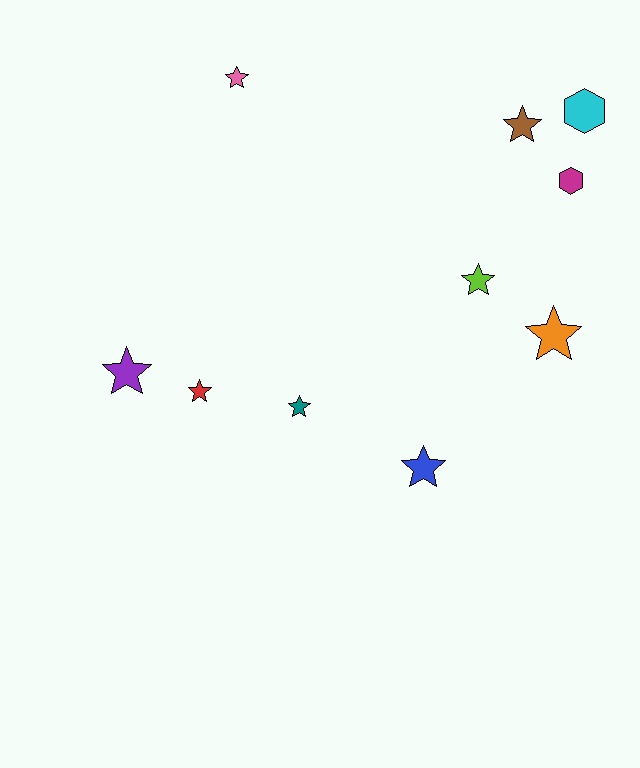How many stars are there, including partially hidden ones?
There are 8 stars.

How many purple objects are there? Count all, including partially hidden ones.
There is 1 purple object.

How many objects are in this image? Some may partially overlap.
There are 10 objects.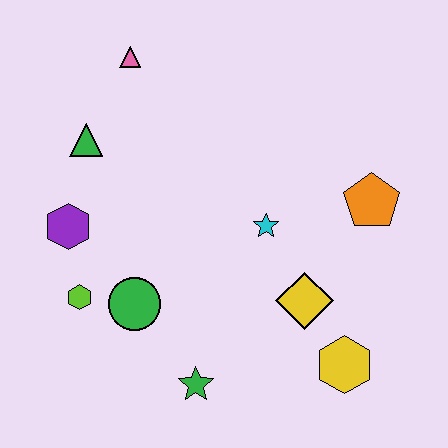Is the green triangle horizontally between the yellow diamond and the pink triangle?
No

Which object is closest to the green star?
The green circle is closest to the green star.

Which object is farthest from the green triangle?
The yellow hexagon is farthest from the green triangle.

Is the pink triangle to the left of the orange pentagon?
Yes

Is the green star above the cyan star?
No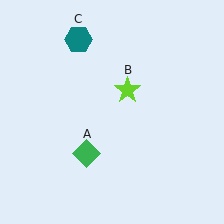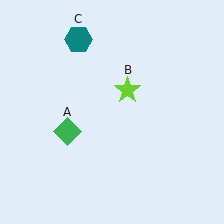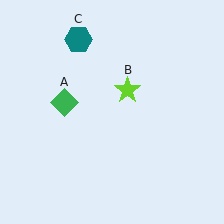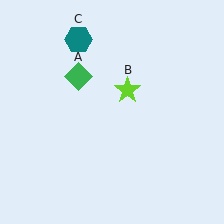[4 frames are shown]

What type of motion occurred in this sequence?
The green diamond (object A) rotated clockwise around the center of the scene.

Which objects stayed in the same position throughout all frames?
Lime star (object B) and teal hexagon (object C) remained stationary.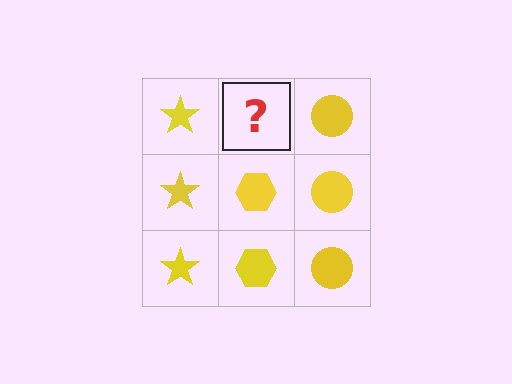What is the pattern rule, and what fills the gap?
The rule is that each column has a consistent shape. The gap should be filled with a yellow hexagon.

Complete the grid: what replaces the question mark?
The question mark should be replaced with a yellow hexagon.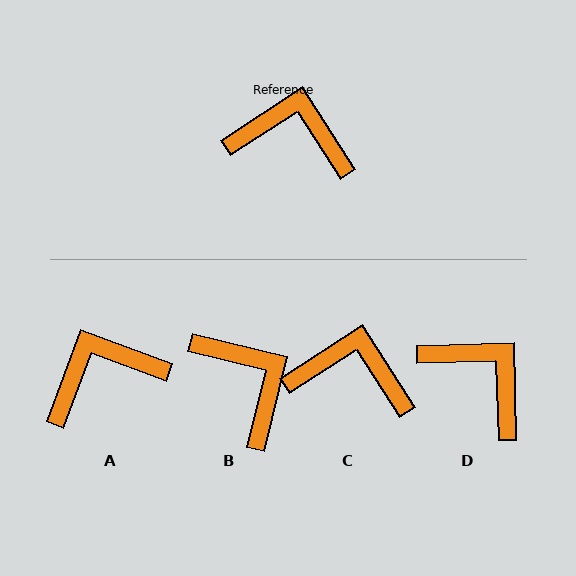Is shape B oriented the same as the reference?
No, it is off by about 46 degrees.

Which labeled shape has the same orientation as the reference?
C.